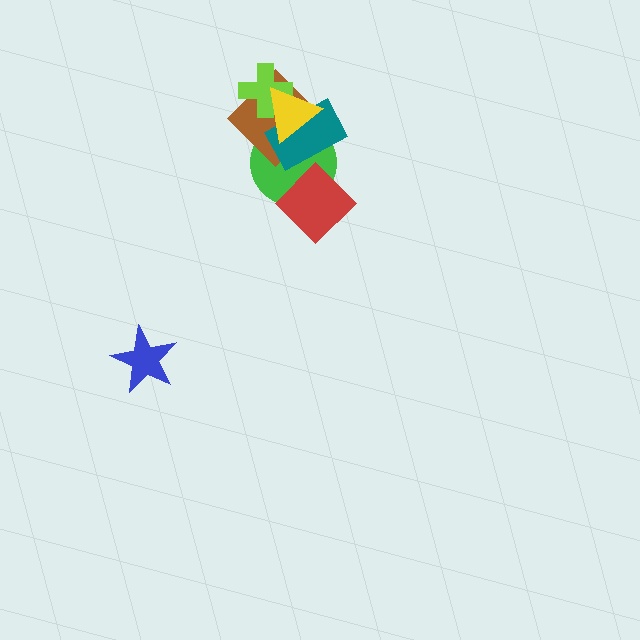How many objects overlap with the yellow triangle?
4 objects overlap with the yellow triangle.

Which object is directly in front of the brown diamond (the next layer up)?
The lime cross is directly in front of the brown diamond.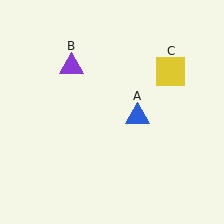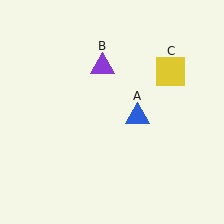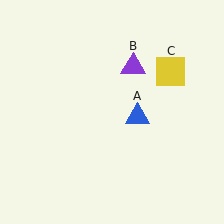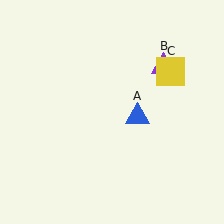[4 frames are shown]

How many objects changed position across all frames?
1 object changed position: purple triangle (object B).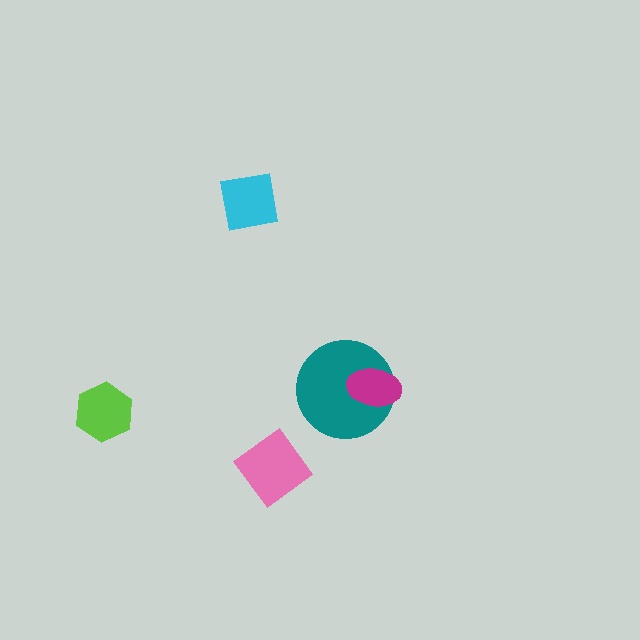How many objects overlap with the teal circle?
1 object overlaps with the teal circle.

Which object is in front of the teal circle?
The magenta ellipse is in front of the teal circle.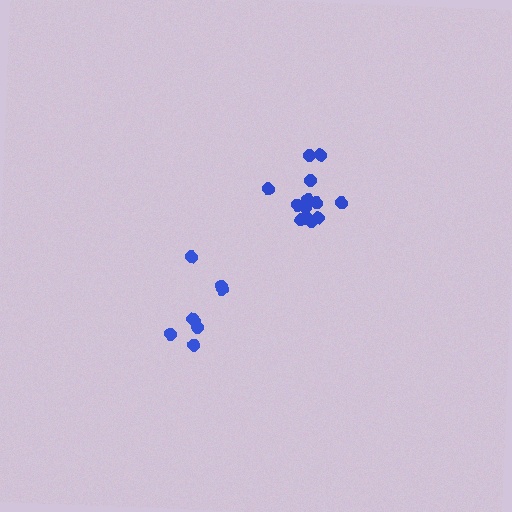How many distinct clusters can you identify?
There are 2 distinct clusters.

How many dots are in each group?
Group 1: 8 dots, Group 2: 13 dots (21 total).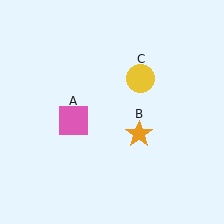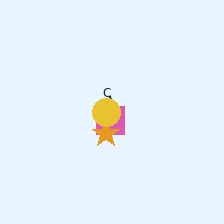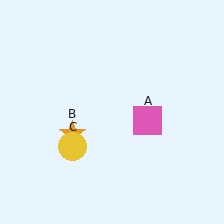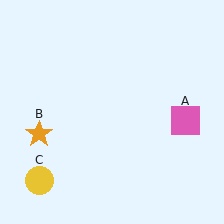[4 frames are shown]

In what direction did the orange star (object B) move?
The orange star (object B) moved left.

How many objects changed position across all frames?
3 objects changed position: pink square (object A), orange star (object B), yellow circle (object C).